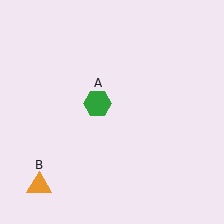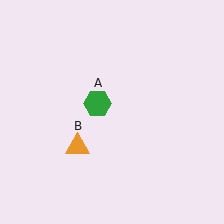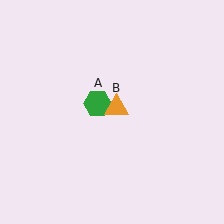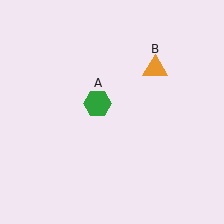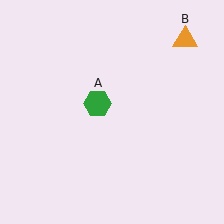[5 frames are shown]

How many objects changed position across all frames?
1 object changed position: orange triangle (object B).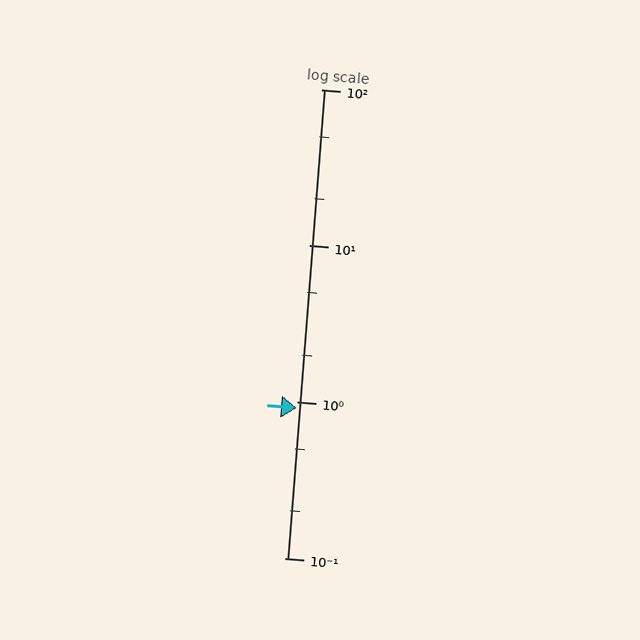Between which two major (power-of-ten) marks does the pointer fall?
The pointer is between 0.1 and 1.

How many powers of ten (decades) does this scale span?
The scale spans 3 decades, from 0.1 to 100.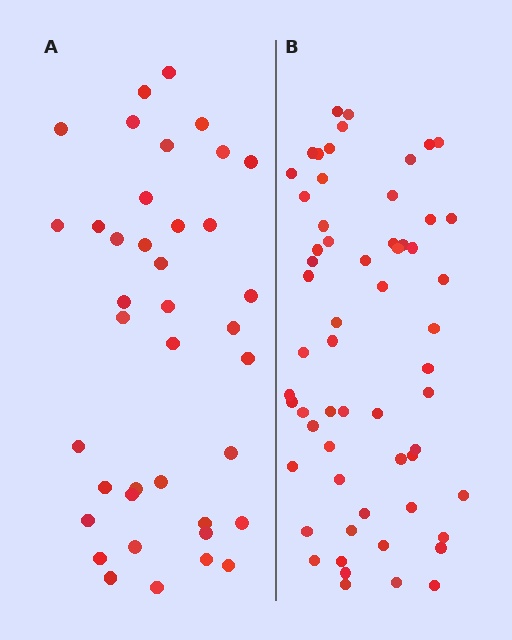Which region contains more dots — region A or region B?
Region B (the right region) has more dots.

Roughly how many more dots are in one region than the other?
Region B has approximately 20 more dots than region A.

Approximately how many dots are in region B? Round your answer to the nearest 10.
About 60 dots.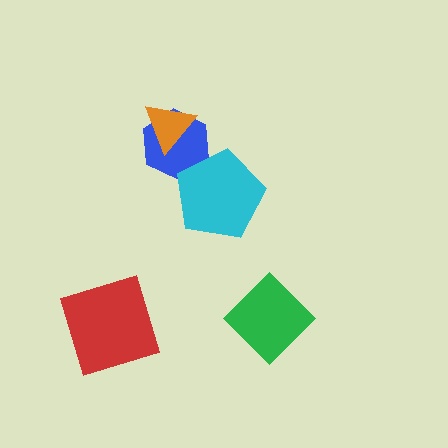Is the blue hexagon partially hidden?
Yes, it is partially covered by another shape.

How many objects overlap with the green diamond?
0 objects overlap with the green diamond.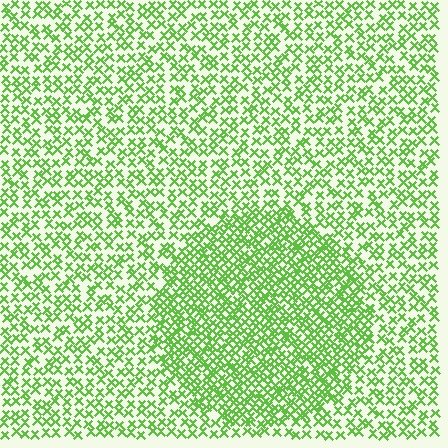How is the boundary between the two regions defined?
The boundary is defined by a change in element density (approximately 1.8x ratio). All elements are the same color, size, and shape.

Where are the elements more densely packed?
The elements are more densely packed inside the circle boundary.